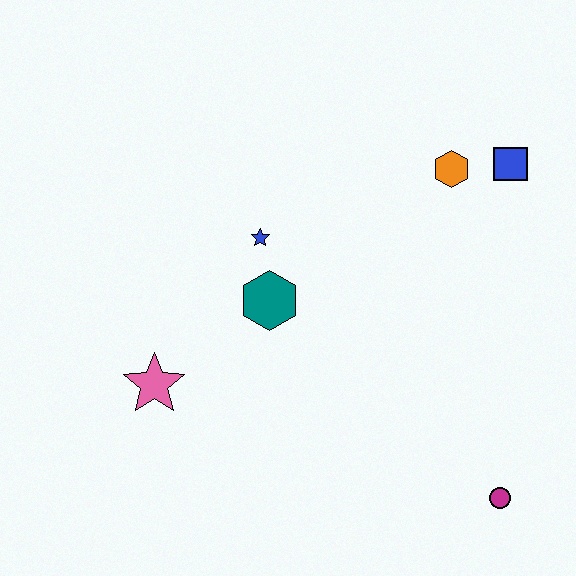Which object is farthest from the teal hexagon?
The magenta circle is farthest from the teal hexagon.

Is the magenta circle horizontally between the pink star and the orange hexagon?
No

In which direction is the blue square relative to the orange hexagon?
The blue square is to the right of the orange hexagon.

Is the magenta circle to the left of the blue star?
No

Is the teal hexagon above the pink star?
Yes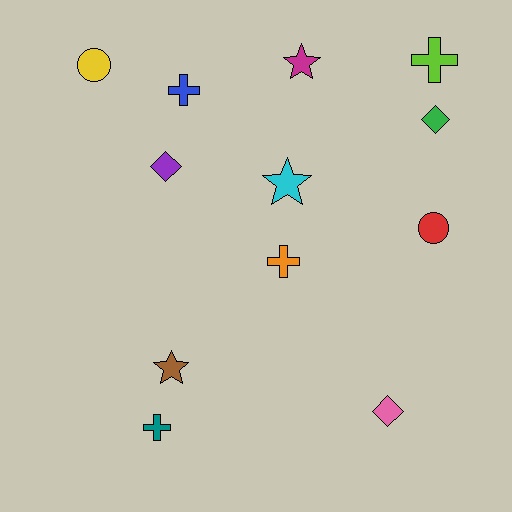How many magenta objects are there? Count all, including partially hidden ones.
There is 1 magenta object.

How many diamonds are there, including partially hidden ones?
There are 3 diamonds.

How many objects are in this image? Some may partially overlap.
There are 12 objects.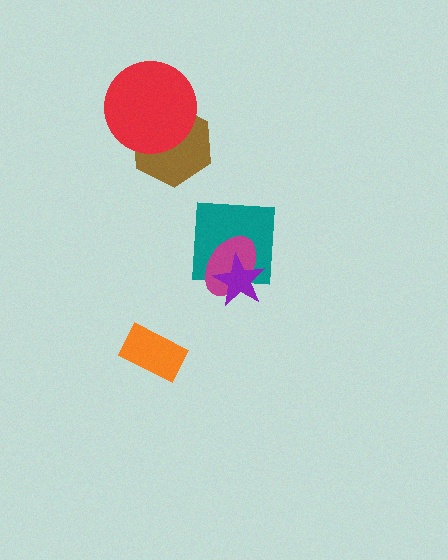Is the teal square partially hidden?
Yes, it is partially covered by another shape.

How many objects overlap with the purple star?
2 objects overlap with the purple star.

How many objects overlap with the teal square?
2 objects overlap with the teal square.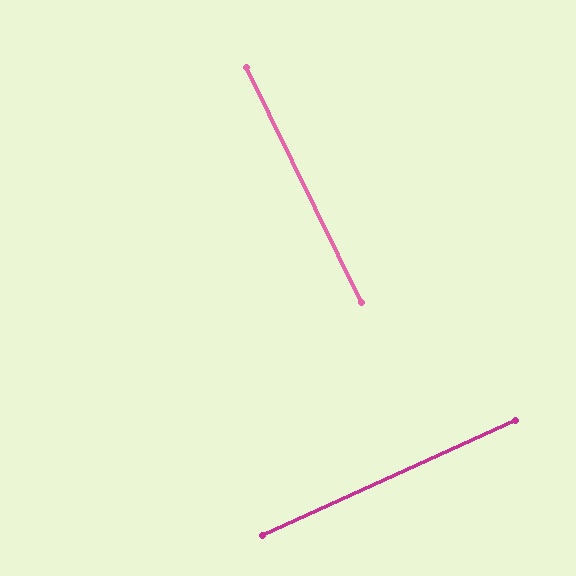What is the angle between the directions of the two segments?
Approximately 88 degrees.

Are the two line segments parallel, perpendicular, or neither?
Perpendicular — they meet at approximately 88°.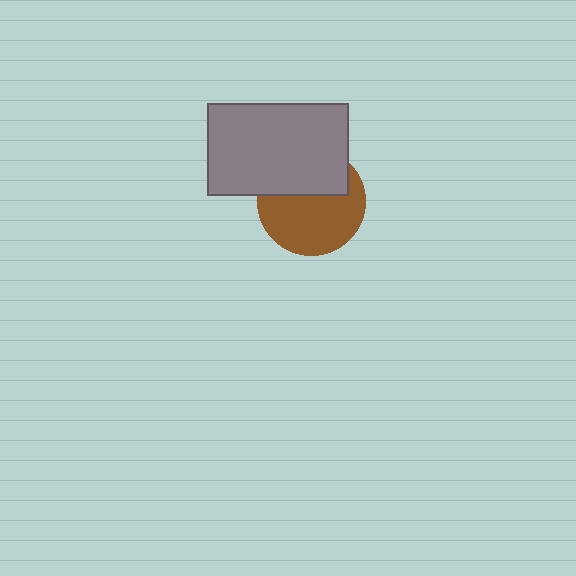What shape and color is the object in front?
The object in front is a gray rectangle.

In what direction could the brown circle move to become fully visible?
The brown circle could move down. That would shift it out from behind the gray rectangle entirely.